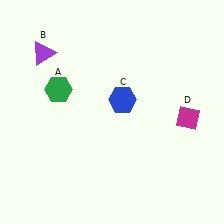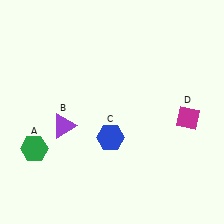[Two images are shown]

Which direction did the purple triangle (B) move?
The purple triangle (B) moved down.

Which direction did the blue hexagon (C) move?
The blue hexagon (C) moved down.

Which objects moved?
The objects that moved are: the green hexagon (A), the purple triangle (B), the blue hexagon (C).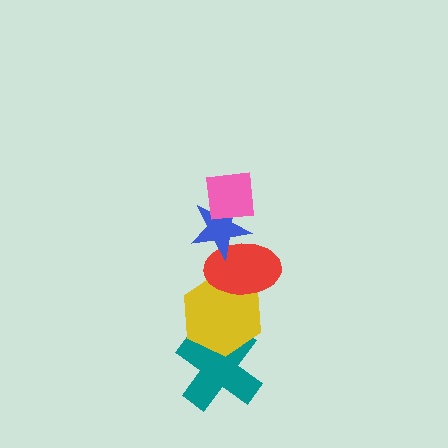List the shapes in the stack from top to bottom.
From top to bottom: the pink square, the blue star, the red ellipse, the yellow hexagon, the teal cross.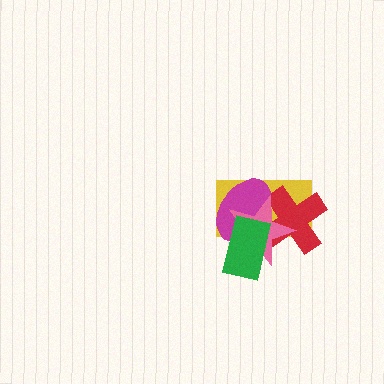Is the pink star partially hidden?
Yes, it is partially covered by another shape.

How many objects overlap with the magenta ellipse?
4 objects overlap with the magenta ellipse.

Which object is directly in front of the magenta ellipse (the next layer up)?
The pink star is directly in front of the magenta ellipse.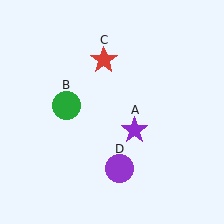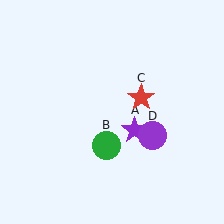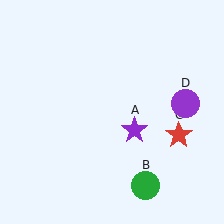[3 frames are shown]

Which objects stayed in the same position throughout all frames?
Purple star (object A) remained stationary.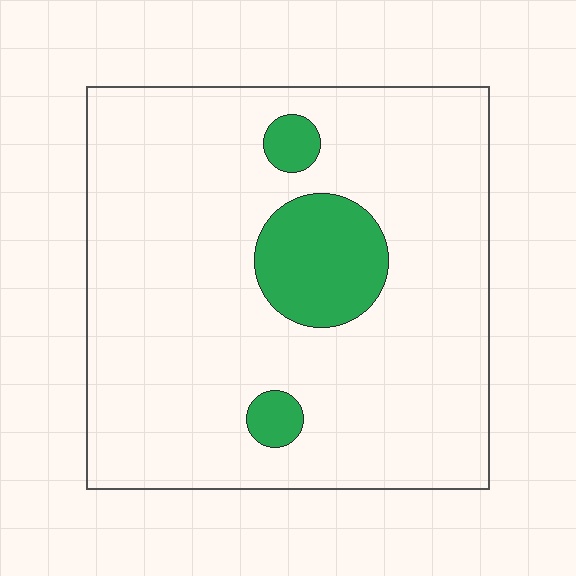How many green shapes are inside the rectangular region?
3.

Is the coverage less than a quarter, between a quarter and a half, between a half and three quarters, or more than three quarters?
Less than a quarter.